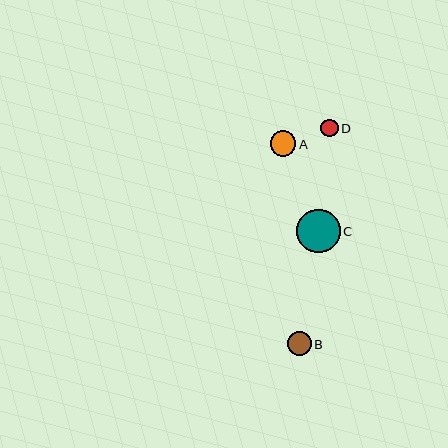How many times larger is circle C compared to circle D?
Circle C is approximately 2.5 times the size of circle D.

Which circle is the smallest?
Circle D is the smallest with a size of approximately 17 pixels.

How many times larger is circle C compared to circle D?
Circle C is approximately 2.5 times the size of circle D.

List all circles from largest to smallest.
From largest to smallest: C, A, B, D.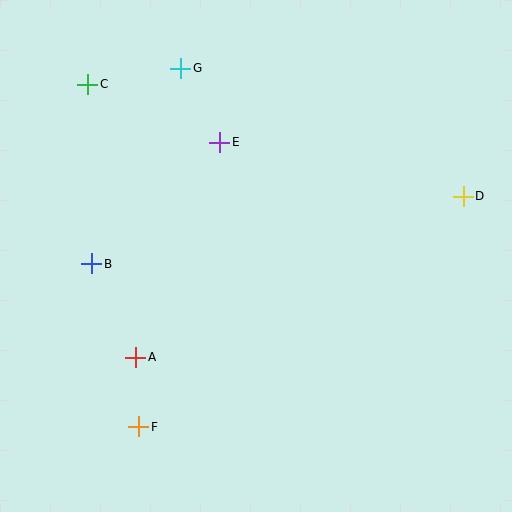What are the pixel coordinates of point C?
Point C is at (88, 84).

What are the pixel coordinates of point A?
Point A is at (136, 357).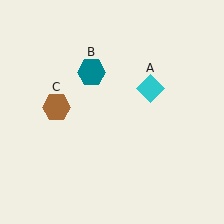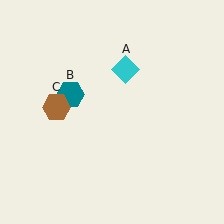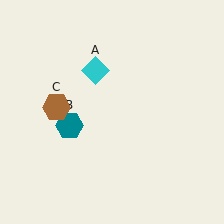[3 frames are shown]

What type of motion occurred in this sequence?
The cyan diamond (object A), teal hexagon (object B) rotated counterclockwise around the center of the scene.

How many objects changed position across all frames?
2 objects changed position: cyan diamond (object A), teal hexagon (object B).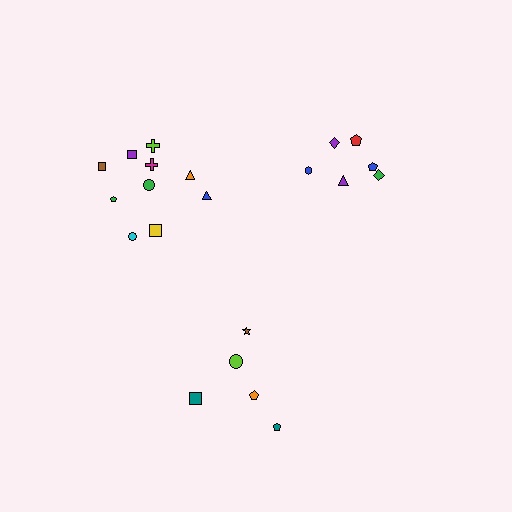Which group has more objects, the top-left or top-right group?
The top-left group.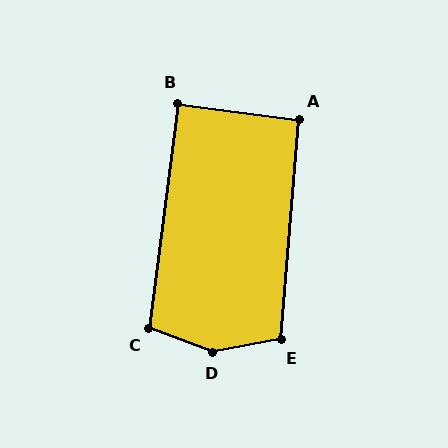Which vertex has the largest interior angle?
D, at approximately 149 degrees.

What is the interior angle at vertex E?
Approximately 106 degrees (obtuse).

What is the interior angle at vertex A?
Approximately 93 degrees (approximately right).